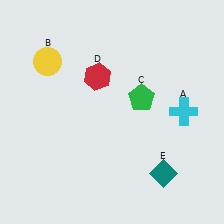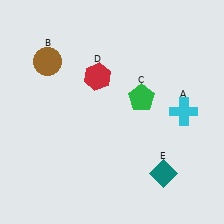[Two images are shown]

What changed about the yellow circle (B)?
In Image 1, B is yellow. In Image 2, it changed to brown.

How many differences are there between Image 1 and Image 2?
There is 1 difference between the two images.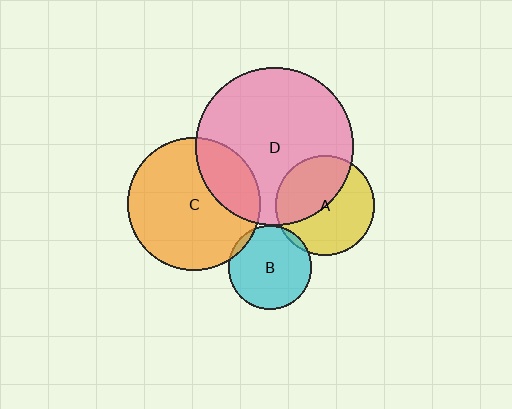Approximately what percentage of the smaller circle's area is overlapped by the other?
Approximately 5%.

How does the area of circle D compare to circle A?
Approximately 2.5 times.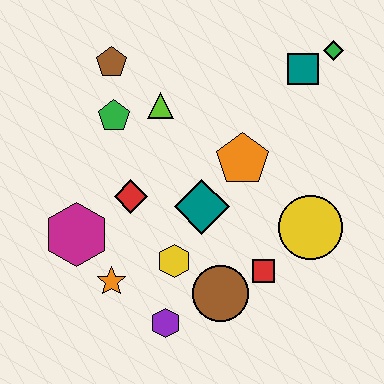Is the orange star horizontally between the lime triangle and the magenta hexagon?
Yes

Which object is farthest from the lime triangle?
The purple hexagon is farthest from the lime triangle.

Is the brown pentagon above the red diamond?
Yes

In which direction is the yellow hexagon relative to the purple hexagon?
The yellow hexagon is above the purple hexagon.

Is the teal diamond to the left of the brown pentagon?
No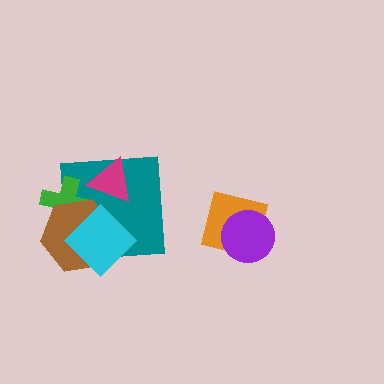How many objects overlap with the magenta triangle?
1 object overlaps with the magenta triangle.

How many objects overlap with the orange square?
1 object overlaps with the orange square.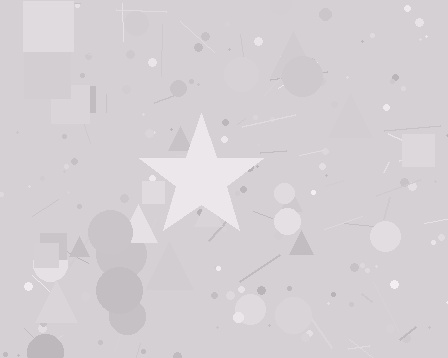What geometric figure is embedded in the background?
A star is embedded in the background.